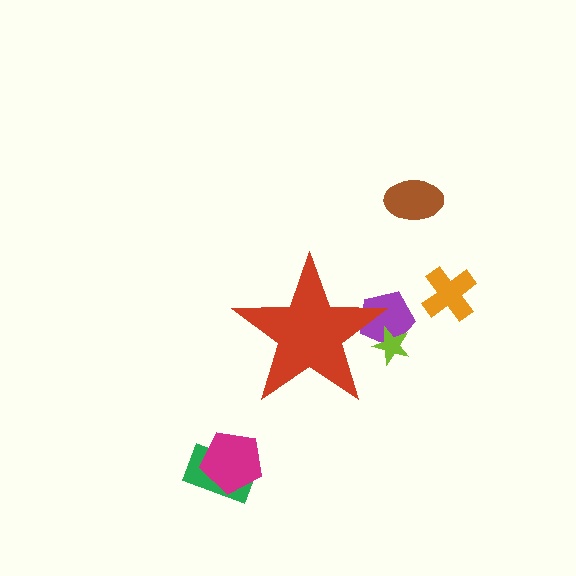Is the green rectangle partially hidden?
No, the green rectangle is fully visible.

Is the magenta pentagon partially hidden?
No, the magenta pentagon is fully visible.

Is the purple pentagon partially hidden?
Yes, the purple pentagon is partially hidden behind the red star.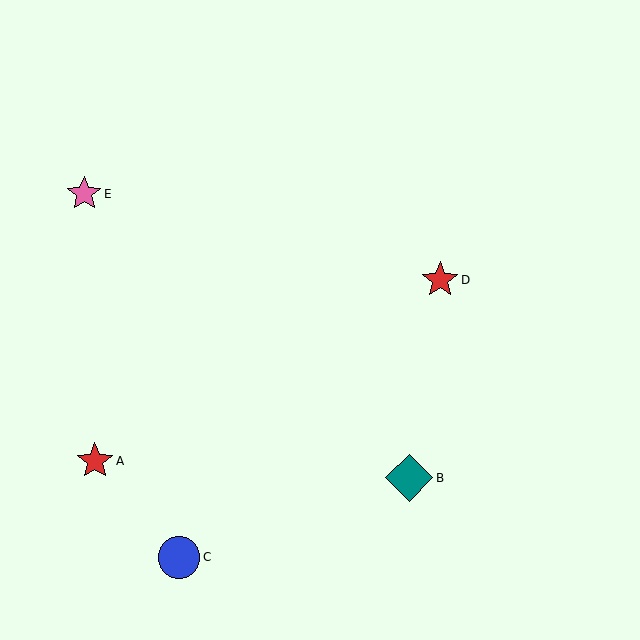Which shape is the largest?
The teal diamond (labeled B) is the largest.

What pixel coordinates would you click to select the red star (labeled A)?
Click at (95, 461) to select the red star A.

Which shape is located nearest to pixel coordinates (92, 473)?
The red star (labeled A) at (95, 461) is nearest to that location.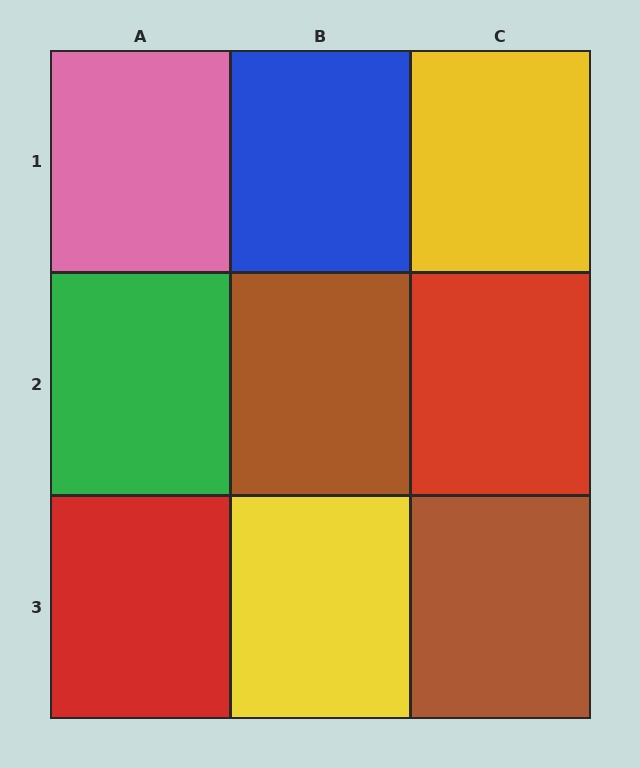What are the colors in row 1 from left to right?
Pink, blue, yellow.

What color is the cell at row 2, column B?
Brown.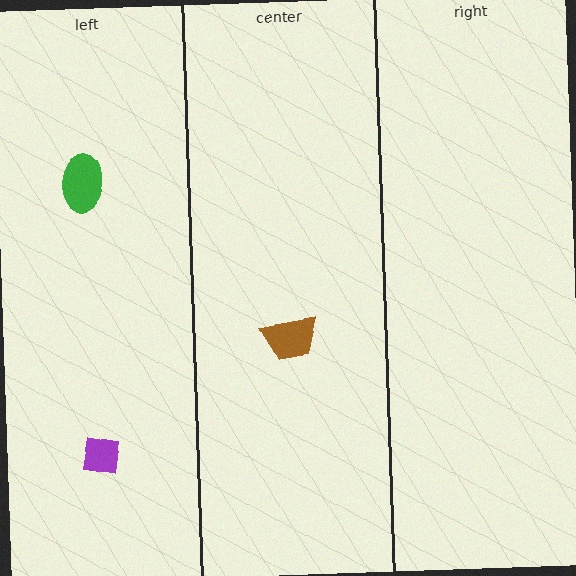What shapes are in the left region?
The purple square, the green ellipse.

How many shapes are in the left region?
2.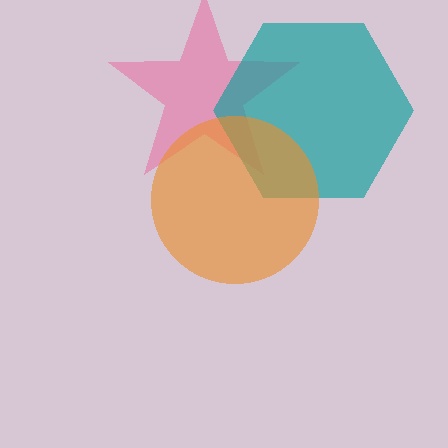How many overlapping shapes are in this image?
There are 3 overlapping shapes in the image.